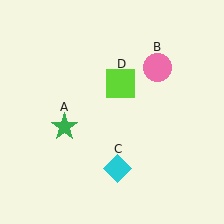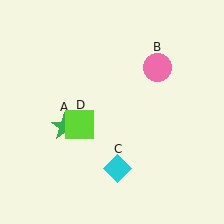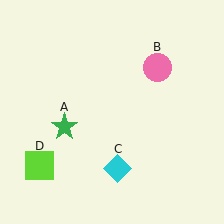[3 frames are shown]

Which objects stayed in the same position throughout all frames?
Green star (object A) and pink circle (object B) and cyan diamond (object C) remained stationary.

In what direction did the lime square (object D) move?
The lime square (object D) moved down and to the left.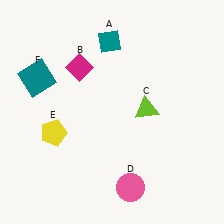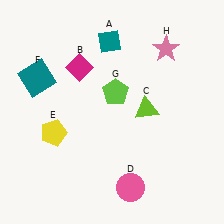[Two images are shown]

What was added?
A lime pentagon (G), a pink star (H) were added in Image 2.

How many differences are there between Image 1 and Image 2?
There are 2 differences between the two images.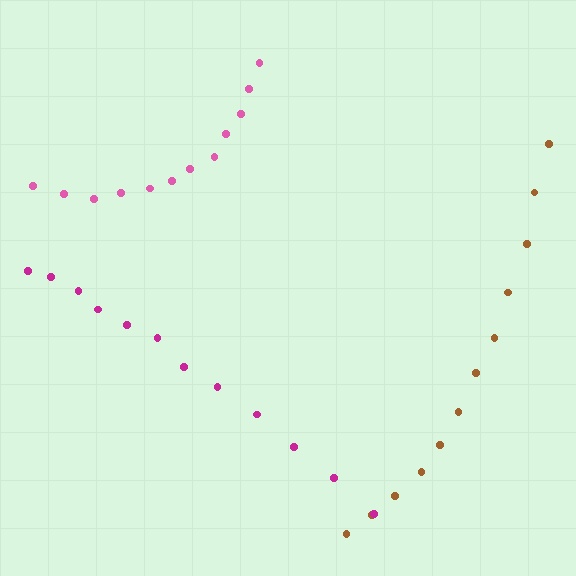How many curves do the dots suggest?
There are 3 distinct paths.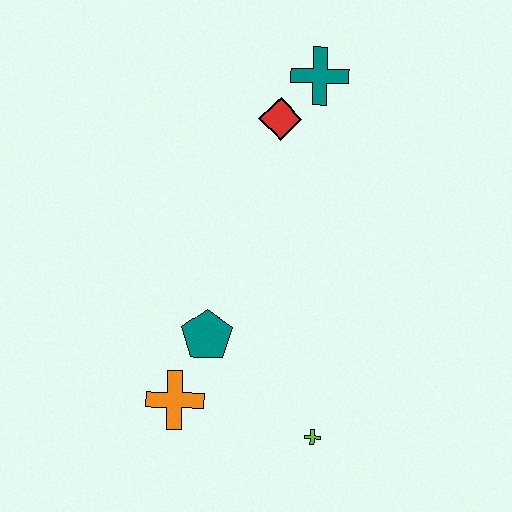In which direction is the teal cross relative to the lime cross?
The teal cross is above the lime cross.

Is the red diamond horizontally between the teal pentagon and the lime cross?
Yes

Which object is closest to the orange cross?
The teal pentagon is closest to the orange cross.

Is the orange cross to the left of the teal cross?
Yes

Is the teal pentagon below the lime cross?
No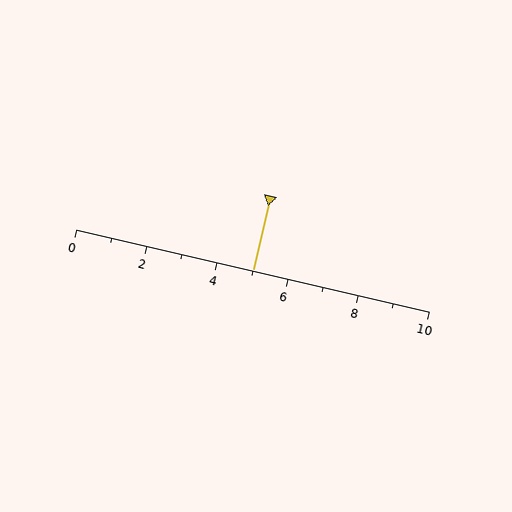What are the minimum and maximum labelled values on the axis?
The axis runs from 0 to 10.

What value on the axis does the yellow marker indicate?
The marker indicates approximately 5.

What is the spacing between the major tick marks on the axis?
The major ticks are spaced 2 apart.